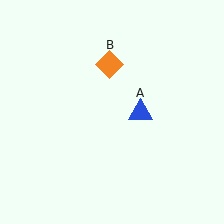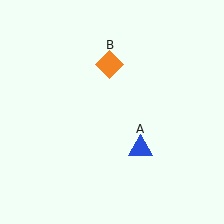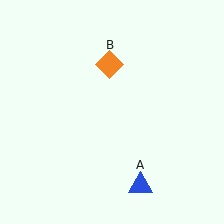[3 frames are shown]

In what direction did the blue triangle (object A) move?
The blue triangle (object A) moved down.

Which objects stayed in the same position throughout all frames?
Orange diamond (object B) remained stationary.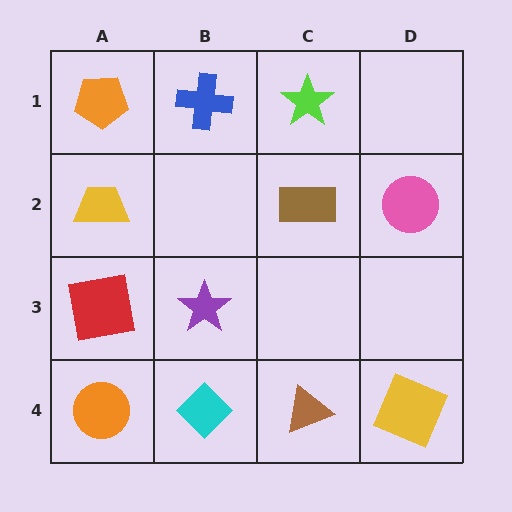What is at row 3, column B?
A purple star.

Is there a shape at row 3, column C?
No, that cell is empty.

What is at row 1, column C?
A lime star.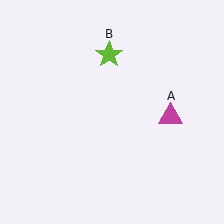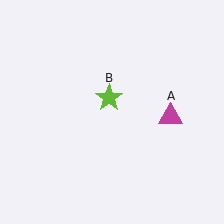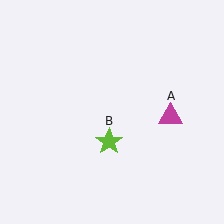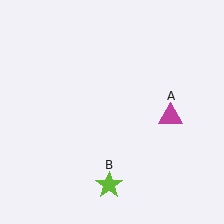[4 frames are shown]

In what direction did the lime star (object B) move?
The lime star (object B) moved down.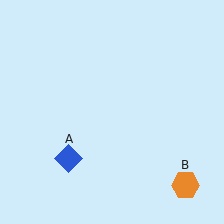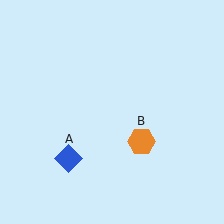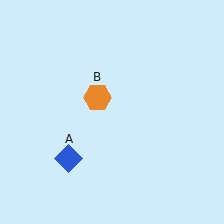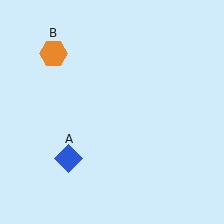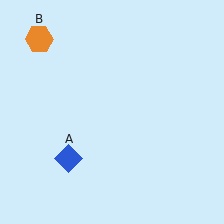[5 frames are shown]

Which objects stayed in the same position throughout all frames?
Blue diamond (object A) remained stationary.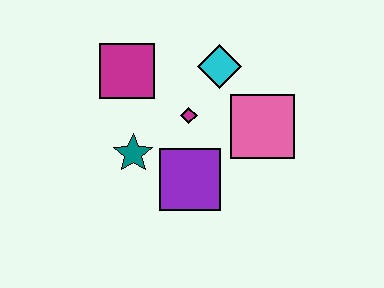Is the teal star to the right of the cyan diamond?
No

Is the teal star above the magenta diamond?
No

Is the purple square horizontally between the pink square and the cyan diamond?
No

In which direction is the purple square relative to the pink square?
The purple square is to the left of the pink square.